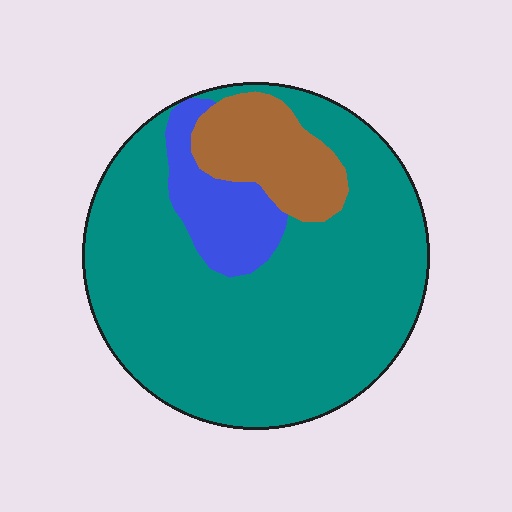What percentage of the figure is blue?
Blue covers 11% of the figure.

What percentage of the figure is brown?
Brown covers roughly 15% of the figure.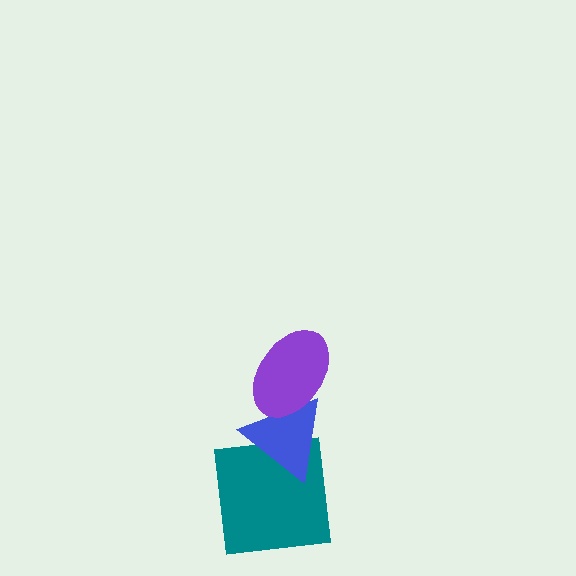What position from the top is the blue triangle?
The blue triangle is 2nd from the top.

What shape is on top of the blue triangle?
The purple ellipse is on top of the blue triangle.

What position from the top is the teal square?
The teal square is 3rd from the top.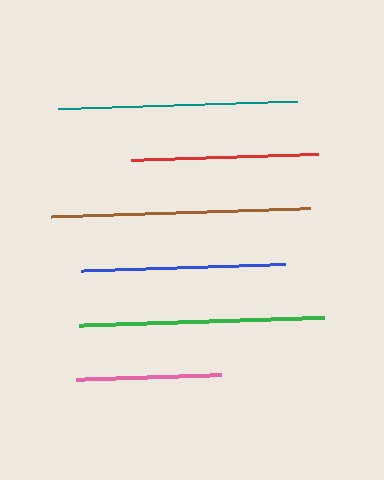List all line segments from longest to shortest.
From longest to shortest: brown, green, teal, blue, red, pink.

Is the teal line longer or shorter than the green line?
The green line is longer than the teal line.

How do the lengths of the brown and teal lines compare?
The brown and teal lines are approximately the same length.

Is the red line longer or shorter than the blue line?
The blue line is longer than the red line.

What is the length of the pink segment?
The pink segment is approximately 144 pixels long.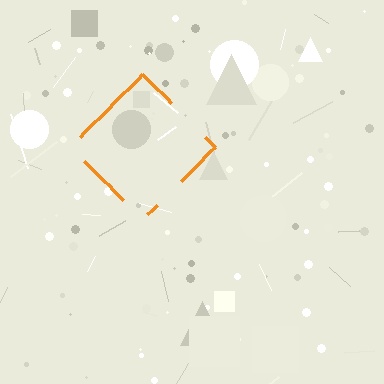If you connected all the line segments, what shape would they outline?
They would outline a diamond.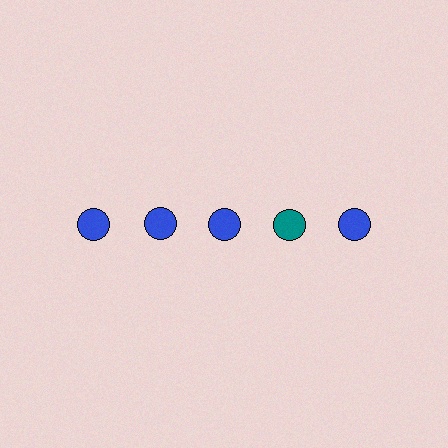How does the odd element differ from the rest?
It has a different color: teal instead of blue.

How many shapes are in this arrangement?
There are 5 shapes arranged in a grid pattern.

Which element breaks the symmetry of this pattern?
The teal circle in the top row, second from right column breaks the symmetry. All other shapes are blue circles.